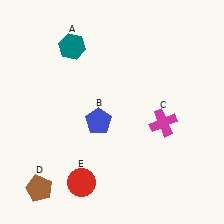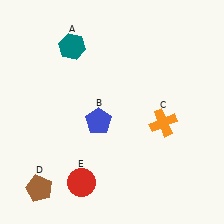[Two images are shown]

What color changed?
The cross (C) changed from magenta in Image 1 to orange in Image 2.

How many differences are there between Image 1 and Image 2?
There is 1 difference between the two images.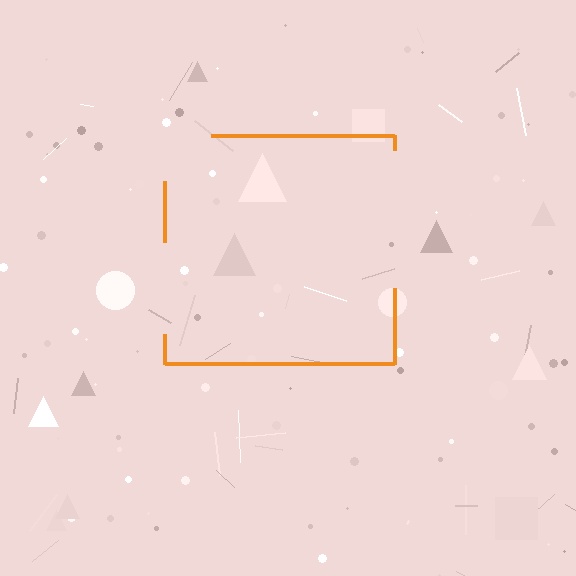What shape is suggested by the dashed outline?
The dashed outline suggests a square.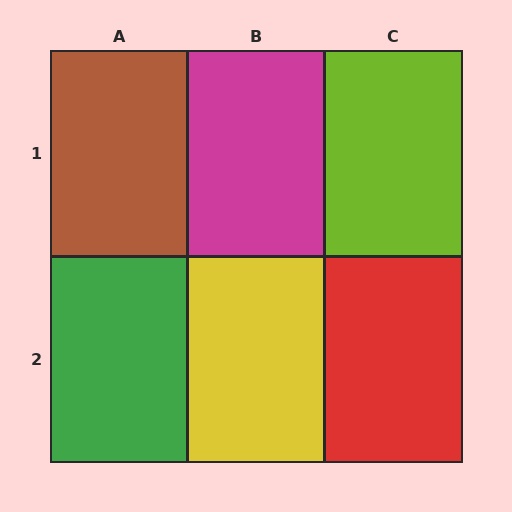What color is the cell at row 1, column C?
Lime.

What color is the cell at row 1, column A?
Brown.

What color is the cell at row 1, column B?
Magenta.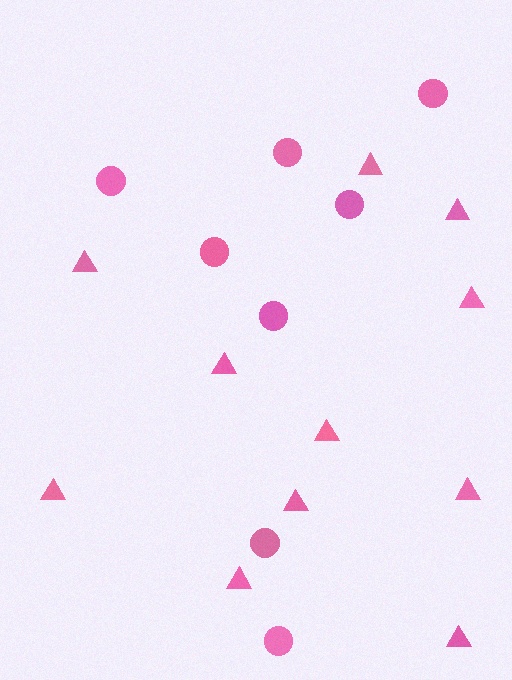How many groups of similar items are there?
There are 2 groups: one group of circles (8) and one group of triangles (11).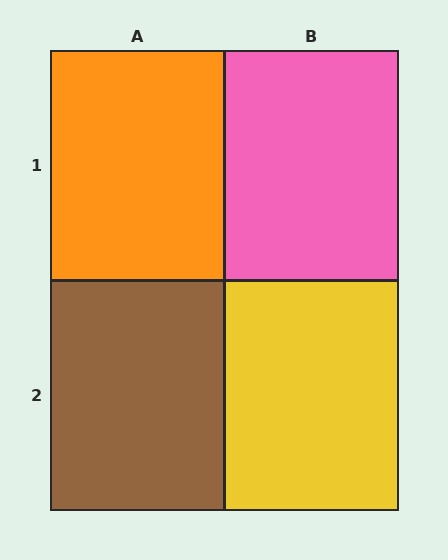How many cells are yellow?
1 cell is yellow.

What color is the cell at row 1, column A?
Orange.